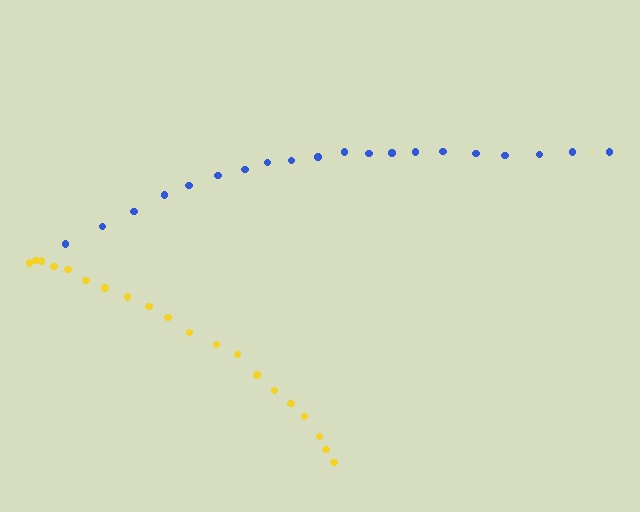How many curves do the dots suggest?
There are 2 distinct paths.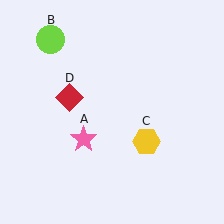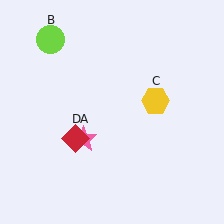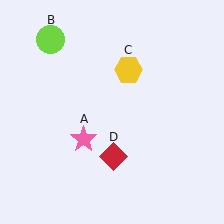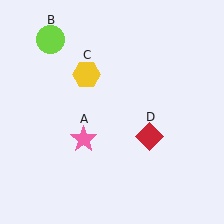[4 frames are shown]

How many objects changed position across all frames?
2 objects changed position: yellow hexagon (object C), red diamond (object D).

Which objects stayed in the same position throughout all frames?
Pink star (object A) and lime circle (object B) remained stationary.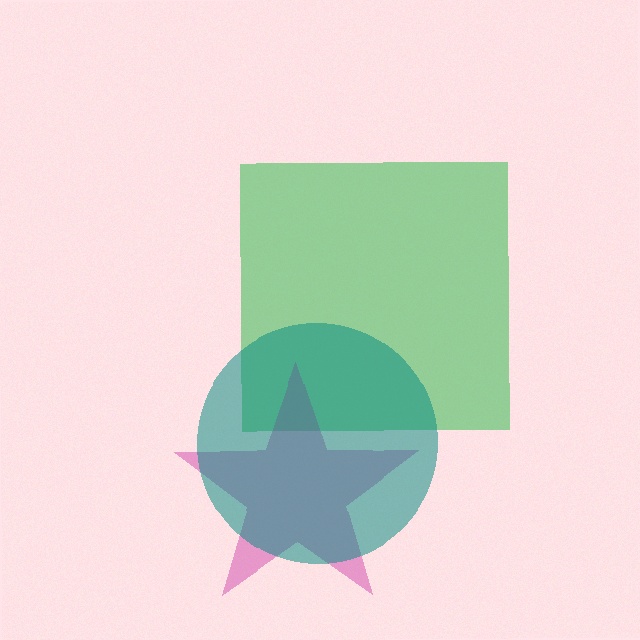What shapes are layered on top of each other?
The layered shapes are: a green square, a magenta star, a teal circle.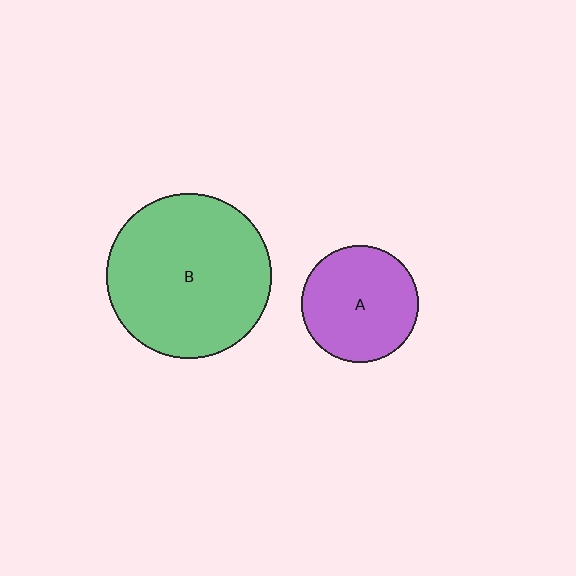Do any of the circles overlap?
No, none of the circles overlap.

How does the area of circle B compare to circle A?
Approximately 2.0 times.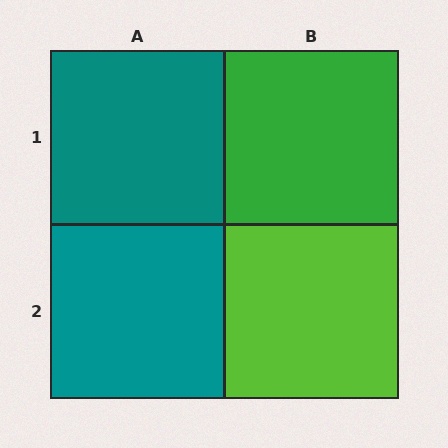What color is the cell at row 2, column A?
Teal.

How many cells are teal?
2 cells are teal.